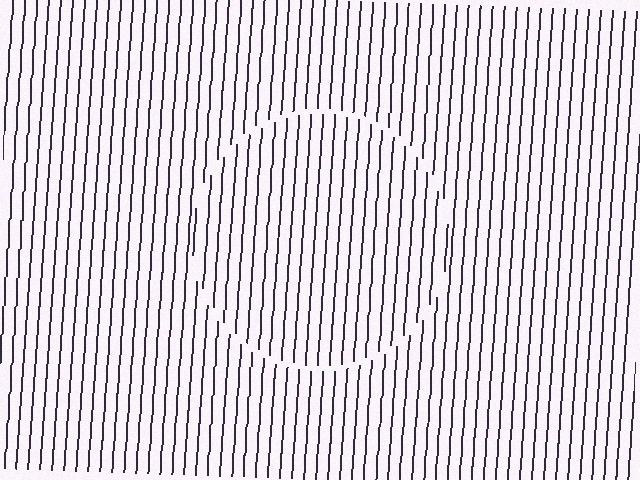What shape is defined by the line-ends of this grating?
An illusory circle. The interior of the shape contains the same grating, shifted by half a period — the contour is defined by the phase discontinuity where line-ends from the inner and outer gratings abut.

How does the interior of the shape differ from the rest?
The interior of the shape contains the same grating, shifted by half a period — the contour is defined by the phase discontinuity where line-ends from the inner and outer gratings abut.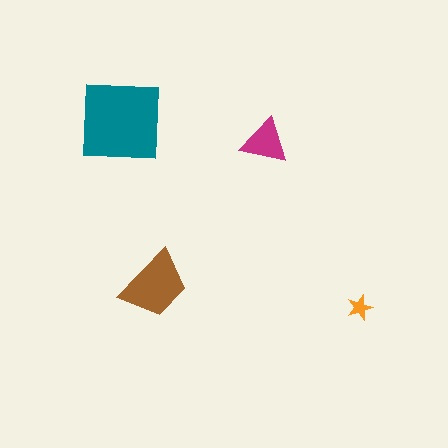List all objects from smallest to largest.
The orange star, the magenta triangle, the brown trapezoid, the teal square.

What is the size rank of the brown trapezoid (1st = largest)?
2nd.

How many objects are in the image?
There are 4 objects in the image.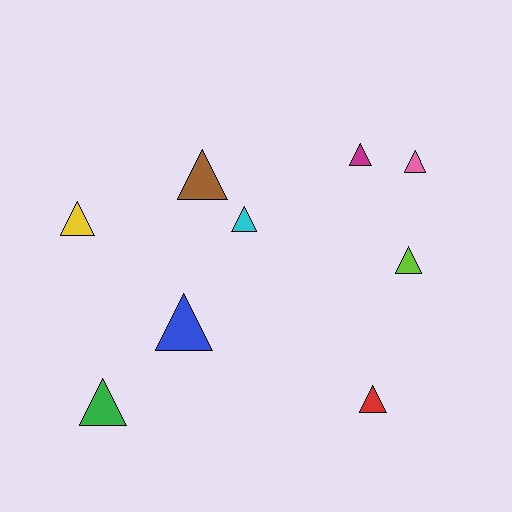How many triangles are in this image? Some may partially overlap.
There are 9 triangles.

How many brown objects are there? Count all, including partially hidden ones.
There is 1 brown object.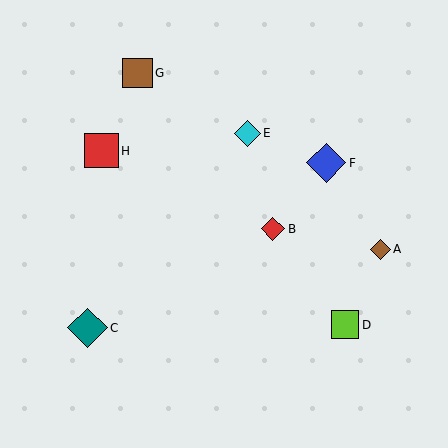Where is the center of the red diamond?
The center of the red diamond is at (273, 229).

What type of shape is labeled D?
Shape D is a lime square.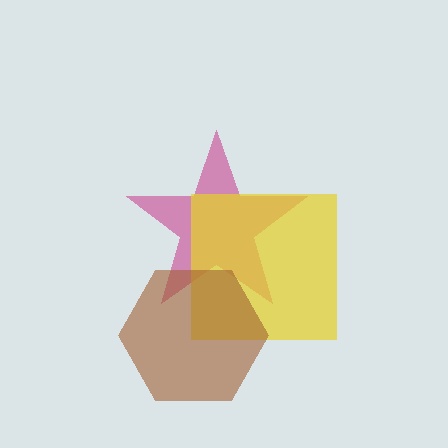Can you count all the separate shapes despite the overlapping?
Yes, there are 3 separate shapes.